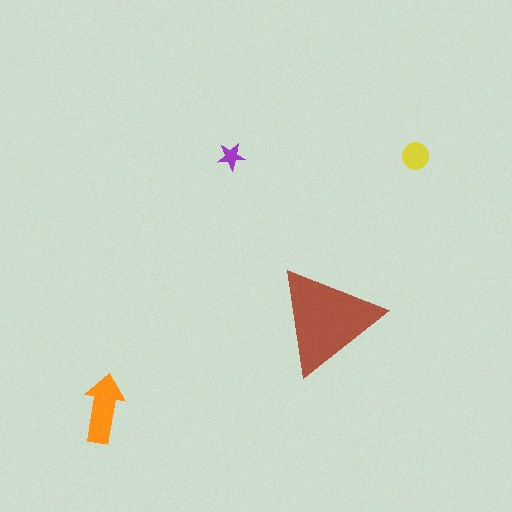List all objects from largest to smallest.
The brown triangle, the orange arrow, the yellow circle, the purple star.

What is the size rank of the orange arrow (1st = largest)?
2nd.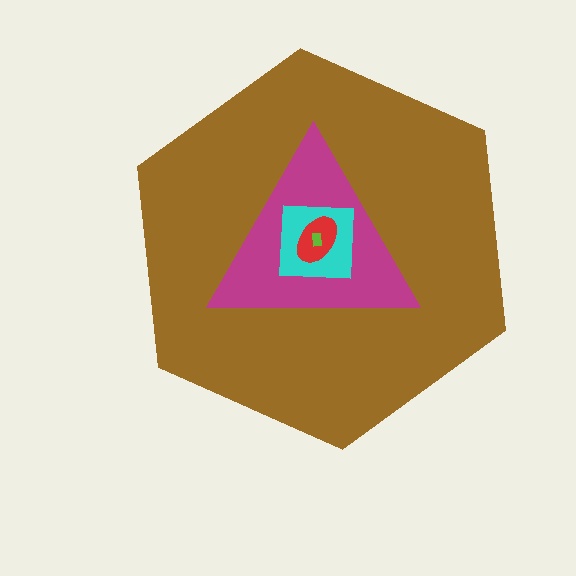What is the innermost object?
The lime rectangle.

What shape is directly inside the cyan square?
The red ellipse.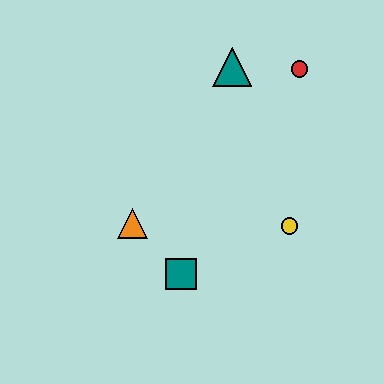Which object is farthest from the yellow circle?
The teal triangle is farthest from the yellow circle.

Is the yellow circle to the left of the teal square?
No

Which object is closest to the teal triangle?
The red circle is closest to the teal triangle.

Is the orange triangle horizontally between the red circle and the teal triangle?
No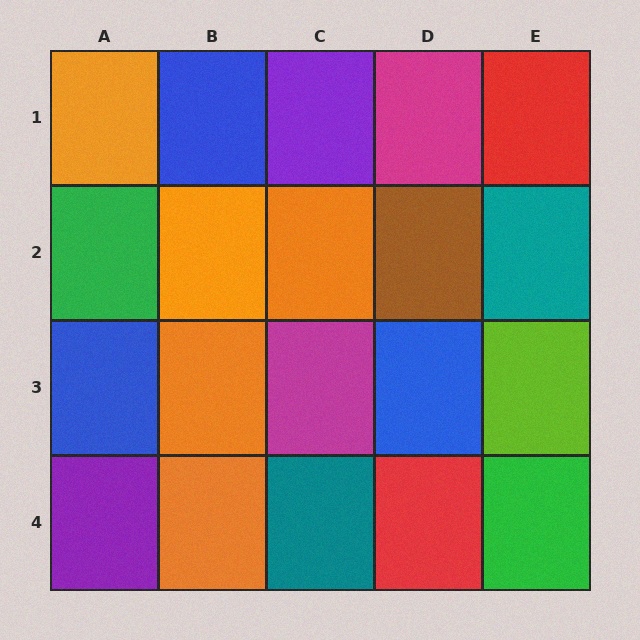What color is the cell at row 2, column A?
Green.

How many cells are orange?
5 cells are orange.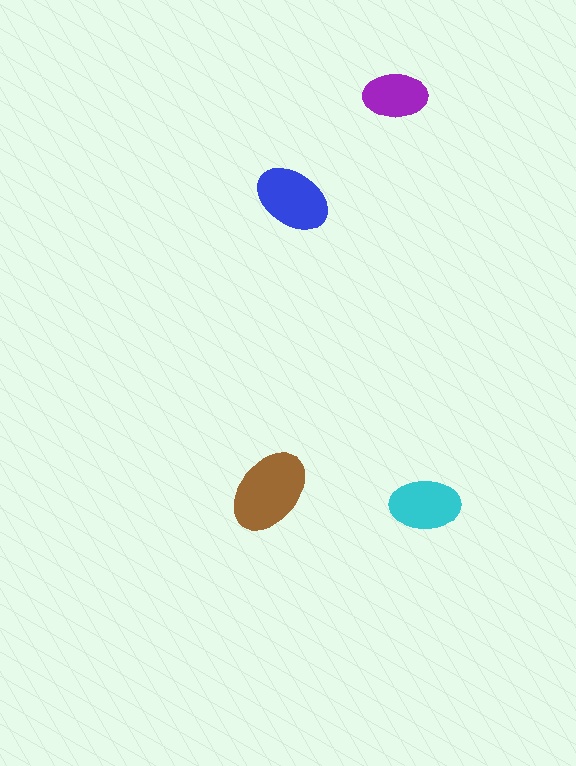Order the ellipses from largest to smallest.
the brown one, the blue one, the cyan one, the purple one.